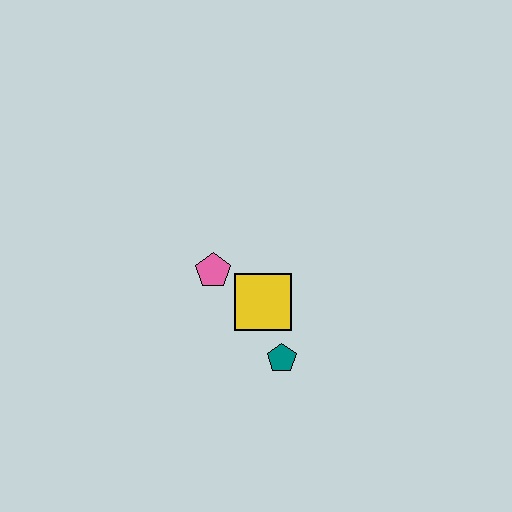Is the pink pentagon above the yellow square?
Yes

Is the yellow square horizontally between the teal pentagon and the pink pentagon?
Yes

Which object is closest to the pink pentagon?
The yellow square is closest to the pink pentagon.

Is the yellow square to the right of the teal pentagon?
No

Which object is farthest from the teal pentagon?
The pink pentagon is farthest from the teal pentagon.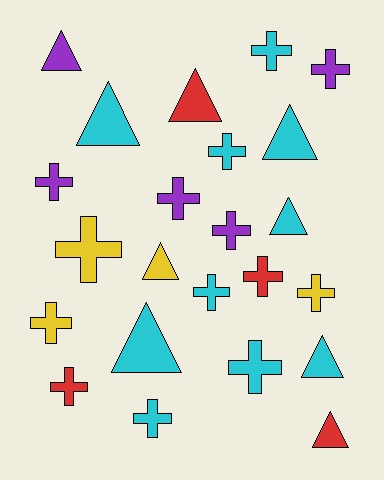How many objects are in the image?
There are 23 objects.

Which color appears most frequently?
Cyan, with 10 objects.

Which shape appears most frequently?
Cross, with 14 objects.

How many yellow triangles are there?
There is 1 yellow triangle.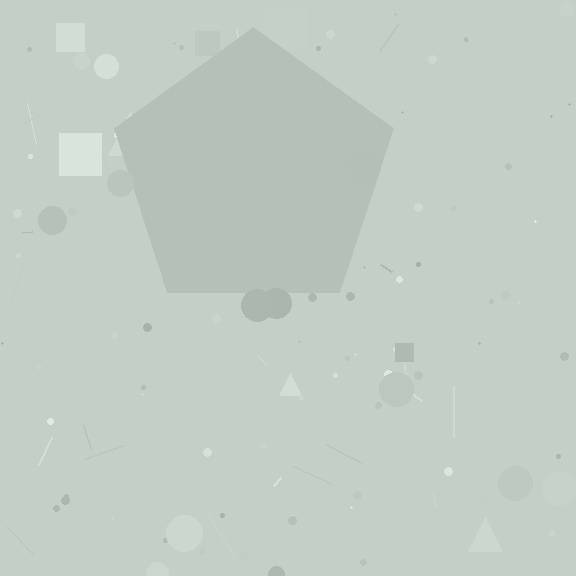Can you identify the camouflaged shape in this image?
The camouflaged shape is a pentagon.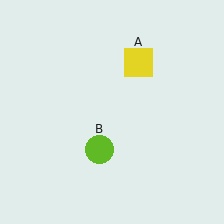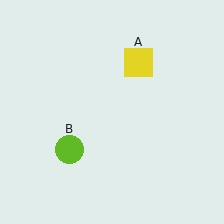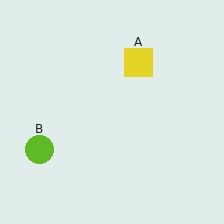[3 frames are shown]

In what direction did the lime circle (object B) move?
The lime circle (object B) moved left.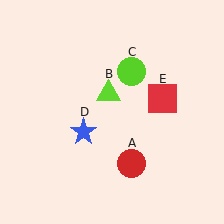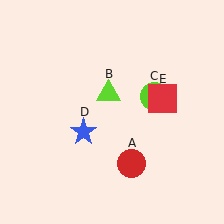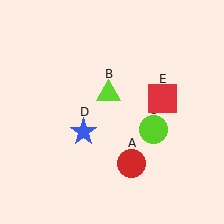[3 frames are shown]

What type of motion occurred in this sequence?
The lime circle (object C) rotated clockwise around the center of the scene.